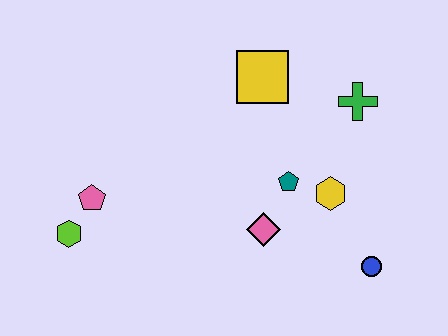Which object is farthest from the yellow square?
The lime hexagon is farthest from the yellow square.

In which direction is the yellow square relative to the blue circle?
The yellow square is above the blue circle.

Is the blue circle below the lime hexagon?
Yes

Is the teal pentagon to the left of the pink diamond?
No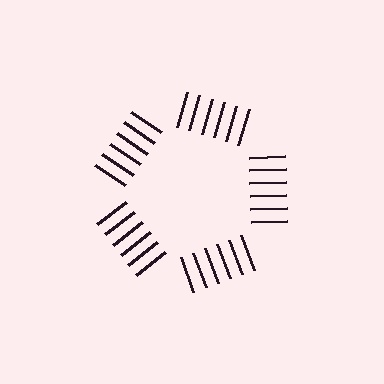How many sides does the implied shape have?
5 sides — the line-ends trace a pentagon.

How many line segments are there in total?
30 — 6 along each of the 5 edges.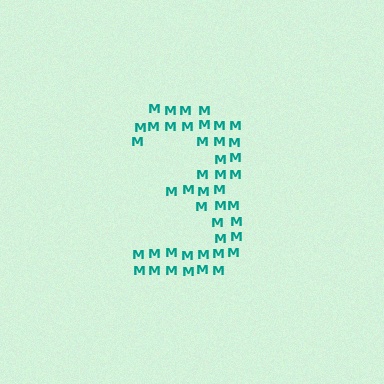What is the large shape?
The large shape is the digit 3.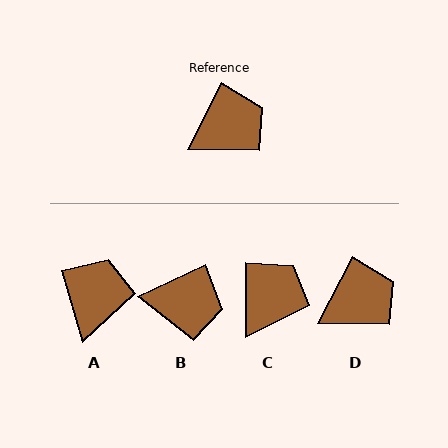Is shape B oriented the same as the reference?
No, it is off by about 38 degrees.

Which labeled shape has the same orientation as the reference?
D.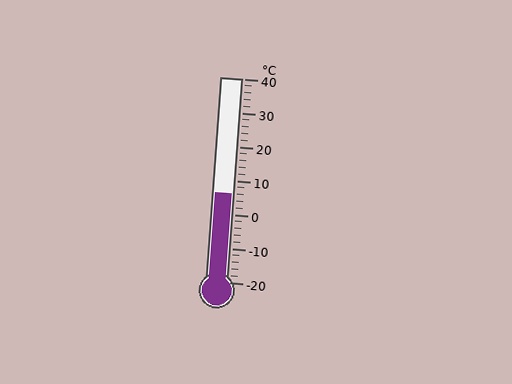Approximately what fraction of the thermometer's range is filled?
The thermometer is filled to approximately 45% of its range.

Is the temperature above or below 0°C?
The temperature is above 0°C.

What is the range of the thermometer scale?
The thermometer scale ranges from -20°C to 40°C.